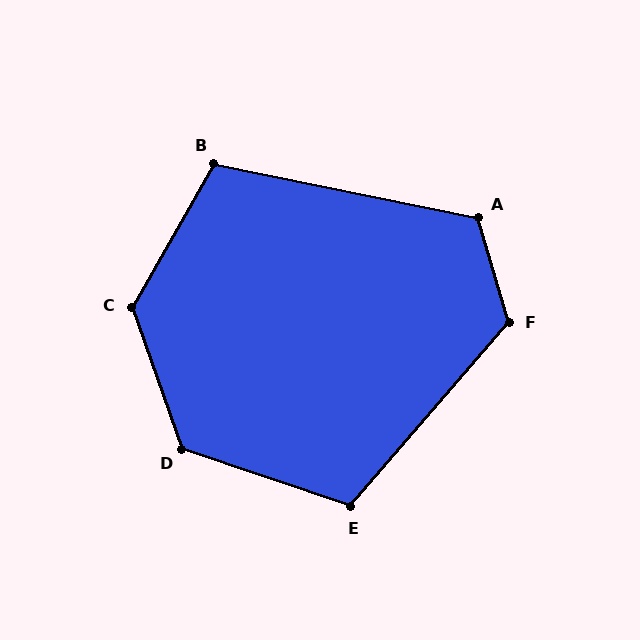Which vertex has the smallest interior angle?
B, at approximately 108 degrees.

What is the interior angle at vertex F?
Approximately 123 degrees (obtuse).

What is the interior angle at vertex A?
Approximately 117 degrees (obtuse).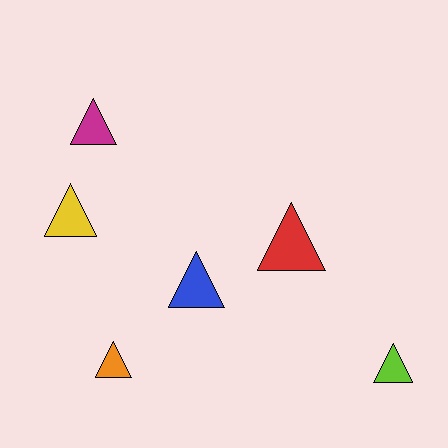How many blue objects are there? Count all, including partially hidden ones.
There is 1 blue object.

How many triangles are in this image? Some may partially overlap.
There are 6 triangles.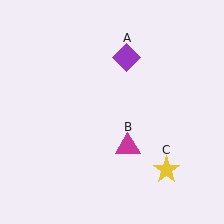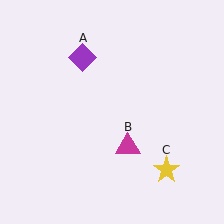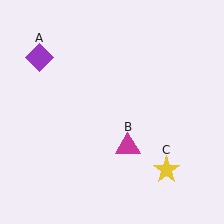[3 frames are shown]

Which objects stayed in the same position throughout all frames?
Magenta triangle (object B) and yellow star (object C) remained stationary.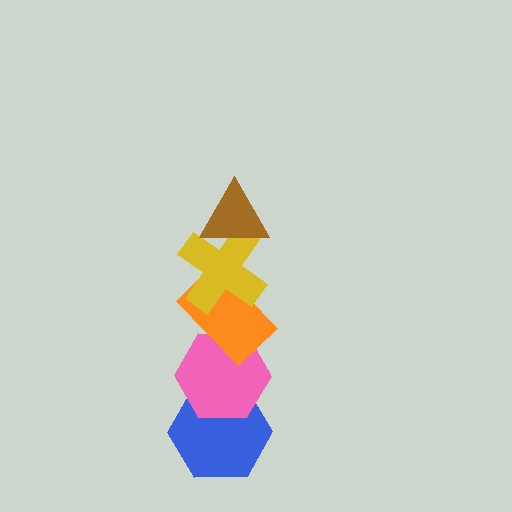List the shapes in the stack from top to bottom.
From top to bottom: the brown triangle, the yellow cross, the orange rectangle, the pink hexagon, the blue hexagon.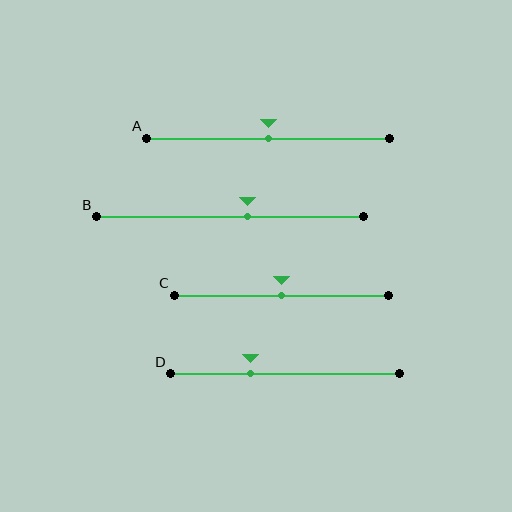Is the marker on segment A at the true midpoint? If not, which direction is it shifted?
Yes, the marker on segment A is at the true midpoint.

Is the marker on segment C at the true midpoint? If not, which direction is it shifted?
Yes, the marker on segment C is at the true midpoint.